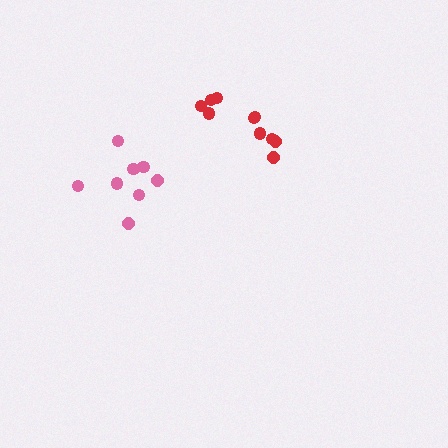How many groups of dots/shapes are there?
There are 2 groups.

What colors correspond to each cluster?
The clusters are colored: red, pink.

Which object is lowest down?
The pink cluster is bottommost.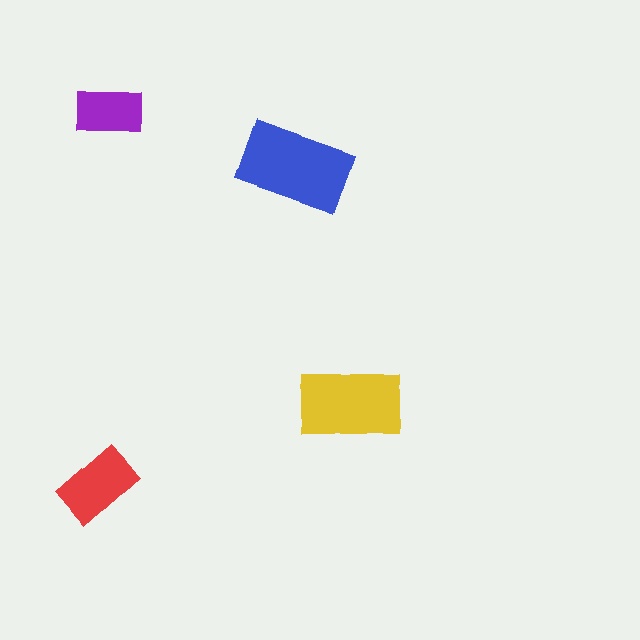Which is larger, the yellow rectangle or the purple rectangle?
The yellow one.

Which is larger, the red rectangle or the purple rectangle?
The red one.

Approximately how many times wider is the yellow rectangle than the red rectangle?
About 1.5 times wider.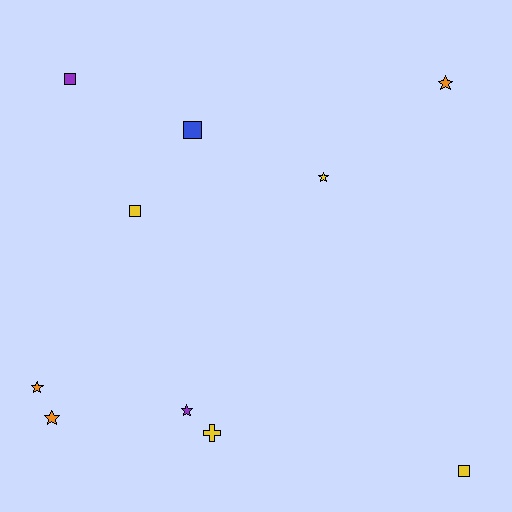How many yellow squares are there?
There are 2 yellow squares.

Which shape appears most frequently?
Star, with 5 objects.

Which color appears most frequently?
Yellow, with 4 objects.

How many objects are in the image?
There are 10 objects.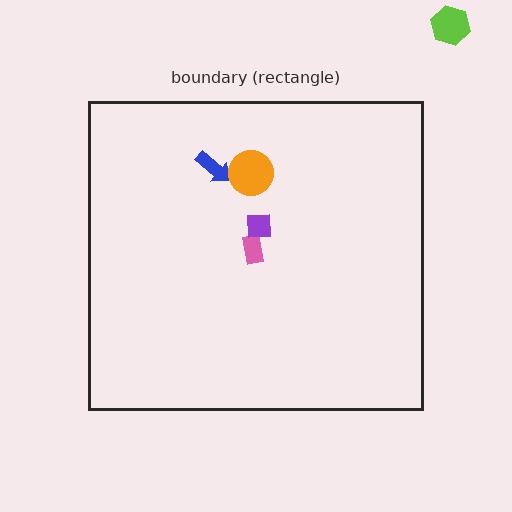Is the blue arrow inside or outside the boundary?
Inside.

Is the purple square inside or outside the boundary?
Inside.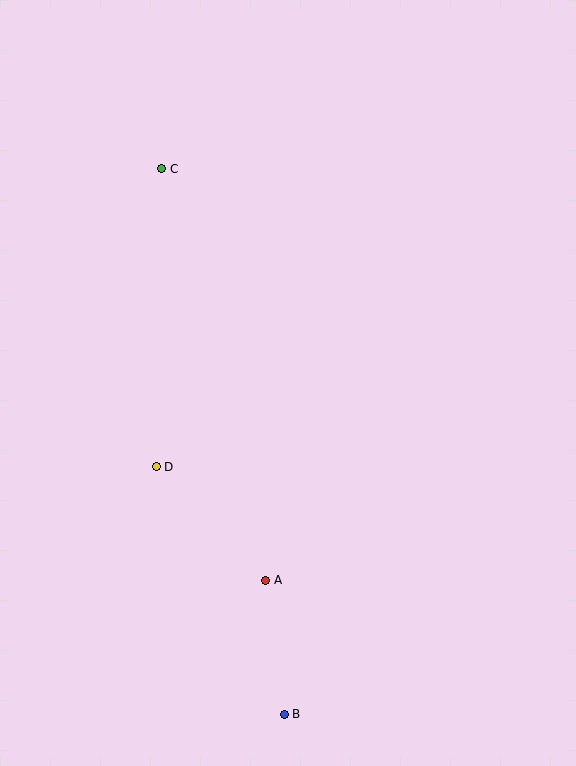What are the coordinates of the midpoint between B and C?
The midpoint between B and C is at (223, 442).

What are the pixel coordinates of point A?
Point A is at (266, 580).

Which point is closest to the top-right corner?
Point C is closest to the top-right corner.